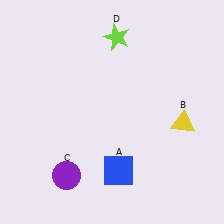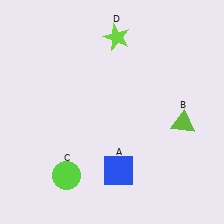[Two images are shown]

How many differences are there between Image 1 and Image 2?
There are 2 differences between the two images.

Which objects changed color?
B changed from yellow to lime. C changed from purple to lime.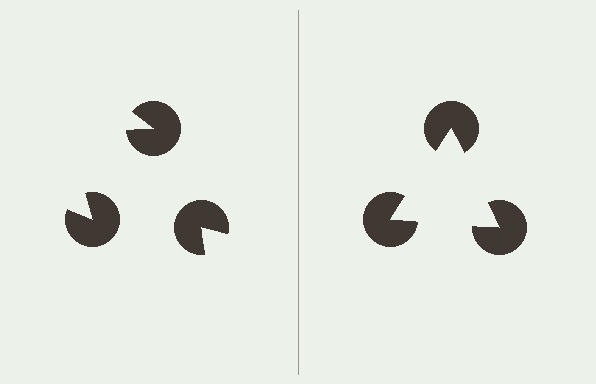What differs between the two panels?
The pac-man discs are positioned identically on both sides; only the wedge orientations differ. On the right they align to a triangle; on the left they are misaligned.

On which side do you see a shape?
An illusory triangle appears on the right side. On the left side the wedge cuts are rotated, so no coherent shape forms.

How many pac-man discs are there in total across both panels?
6 — 3 on each side.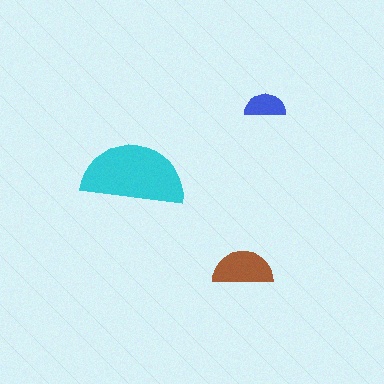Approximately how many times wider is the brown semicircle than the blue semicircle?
About 1.5 times wider.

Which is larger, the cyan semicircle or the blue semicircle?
The cyan one.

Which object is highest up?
The blue semicircle is topmost.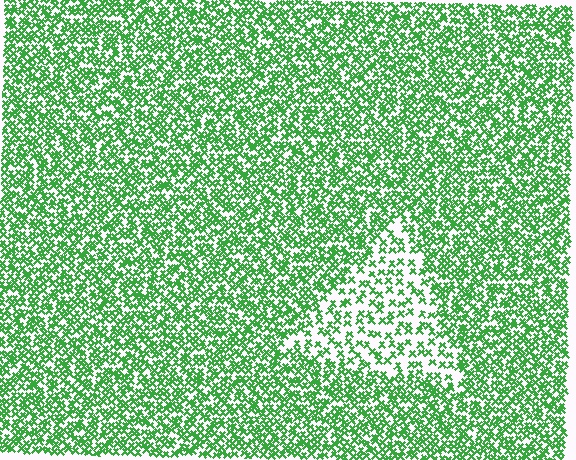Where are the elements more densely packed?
The elements are more densely packed outside the triangle boundary.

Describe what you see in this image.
The image contains small green elements arranged at two different densities. A triangle-shaped region is visible where the elements are less densely packed than the surrounding area.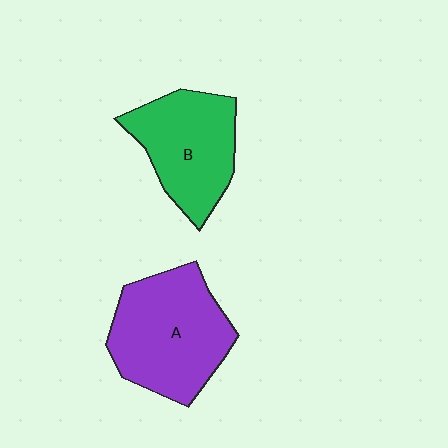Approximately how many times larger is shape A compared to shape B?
Approximately 1.2 times.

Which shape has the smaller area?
Shape B (green).